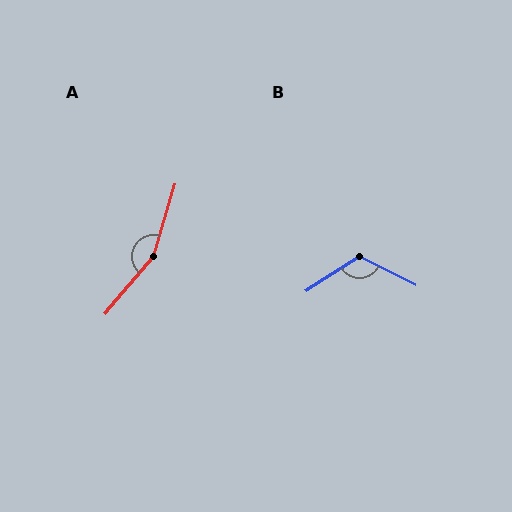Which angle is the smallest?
B, at approximately 120 degrees.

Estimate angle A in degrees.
Approximately 156 degrees.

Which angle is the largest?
A, at approximately 156 degrees.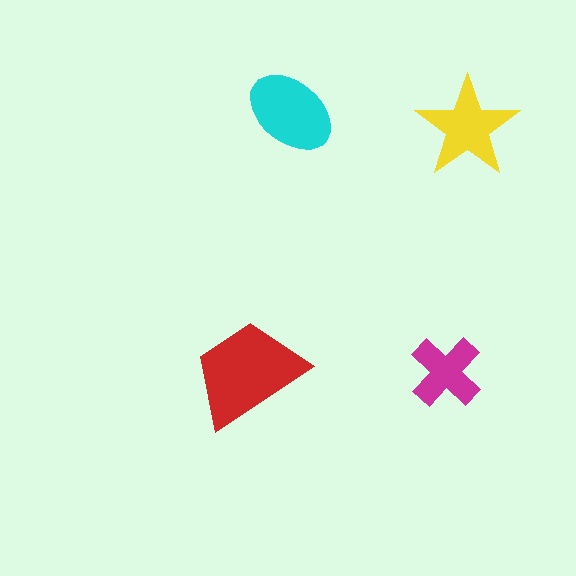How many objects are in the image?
There are 4 objects in the image.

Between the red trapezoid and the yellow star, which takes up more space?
The red trapezoid.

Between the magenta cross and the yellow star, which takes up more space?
The yellow star.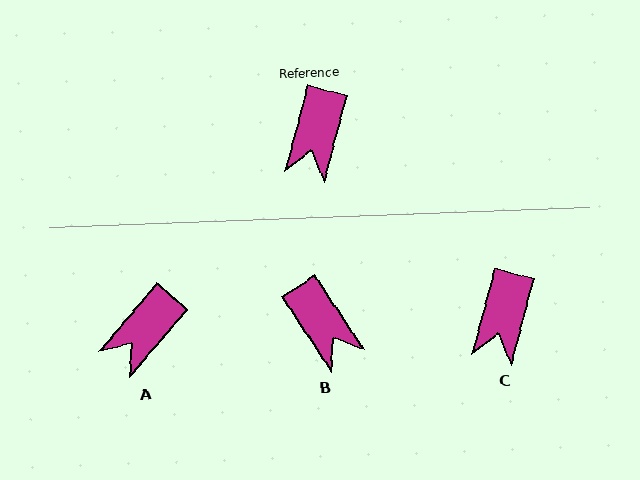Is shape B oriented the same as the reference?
No, it is off by about 48 degrees.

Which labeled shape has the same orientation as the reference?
C.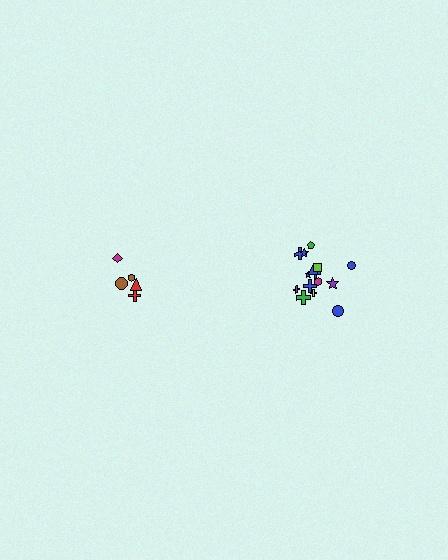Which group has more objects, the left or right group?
The right group.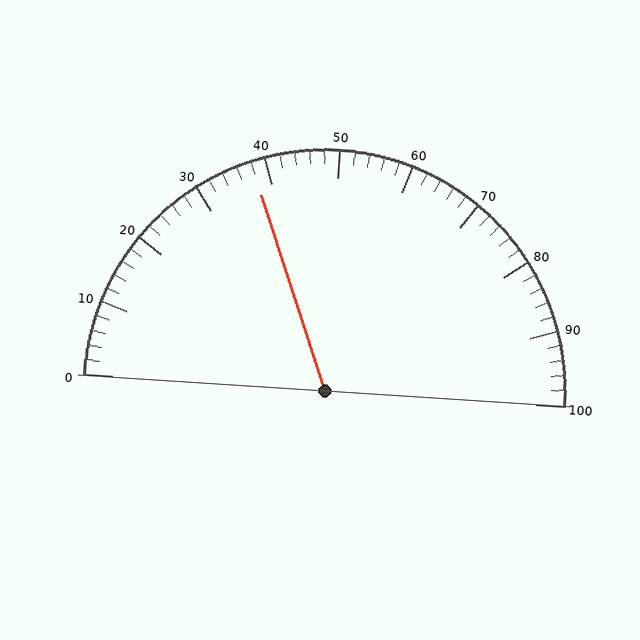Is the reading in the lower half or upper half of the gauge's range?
The reading is in the lower half of the range (0 to 100).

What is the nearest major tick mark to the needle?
The nearest major tick mark is 40.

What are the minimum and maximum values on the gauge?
The gauge ranges from 0 to 100.